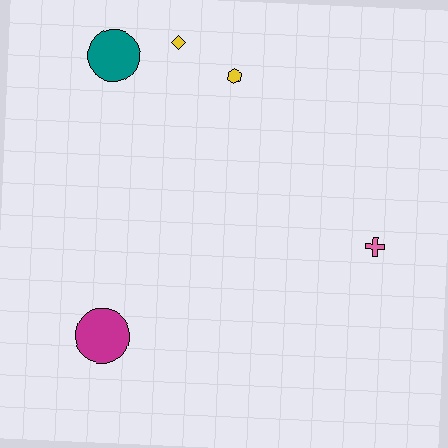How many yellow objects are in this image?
There are 2 yellow objects.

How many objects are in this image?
There are 5 objects.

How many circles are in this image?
There are 2 circles.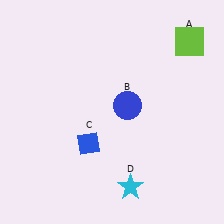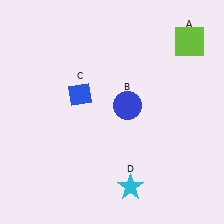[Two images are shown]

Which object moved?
The blue diamond (C) moved up.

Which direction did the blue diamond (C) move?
The blue diamond (C) moved up.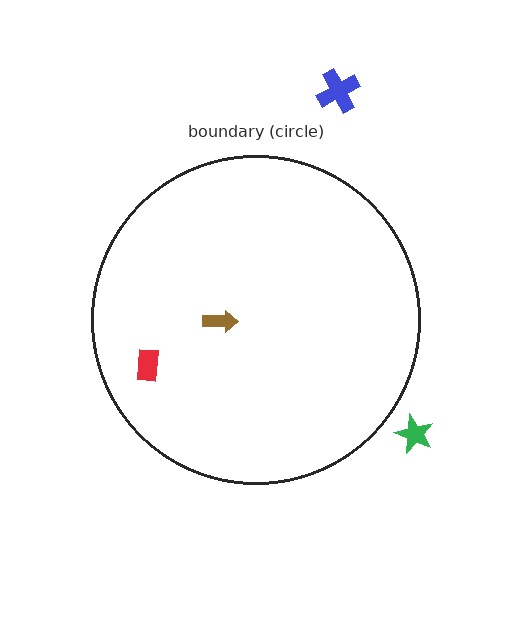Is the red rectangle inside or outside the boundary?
Inside.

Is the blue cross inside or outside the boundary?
Outside.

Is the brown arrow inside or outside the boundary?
Inside.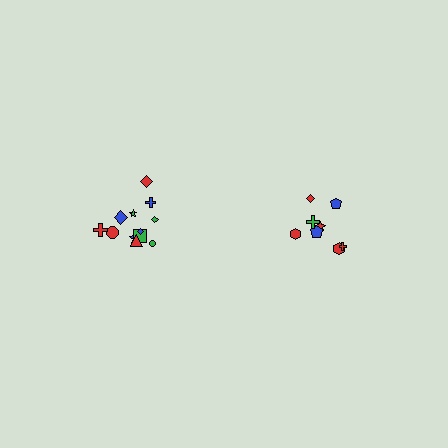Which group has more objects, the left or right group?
The left group.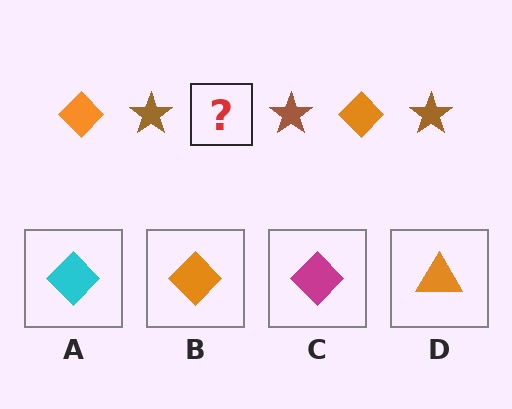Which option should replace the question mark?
Option B.